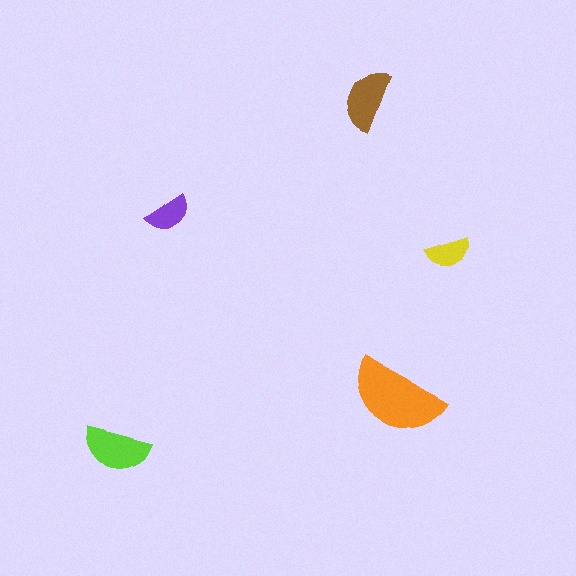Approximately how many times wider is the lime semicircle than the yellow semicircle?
About 1.5 times wider.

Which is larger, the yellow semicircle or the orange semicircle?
The orange one.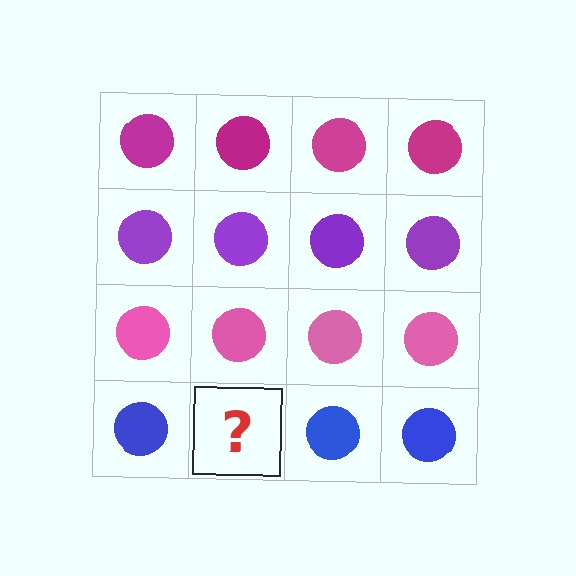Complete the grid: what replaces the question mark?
The question mark should be replaced with a blue circle.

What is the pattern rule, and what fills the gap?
The rule is that each row has a consistent color. The gap should be filled with a blue circle.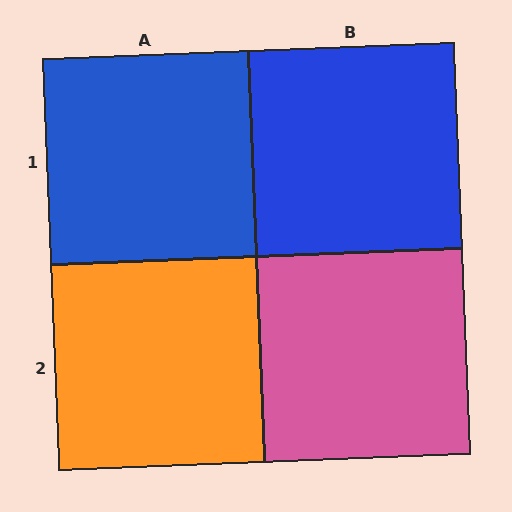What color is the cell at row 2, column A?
Orange.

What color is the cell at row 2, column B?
Pink.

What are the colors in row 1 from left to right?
Blue, blue.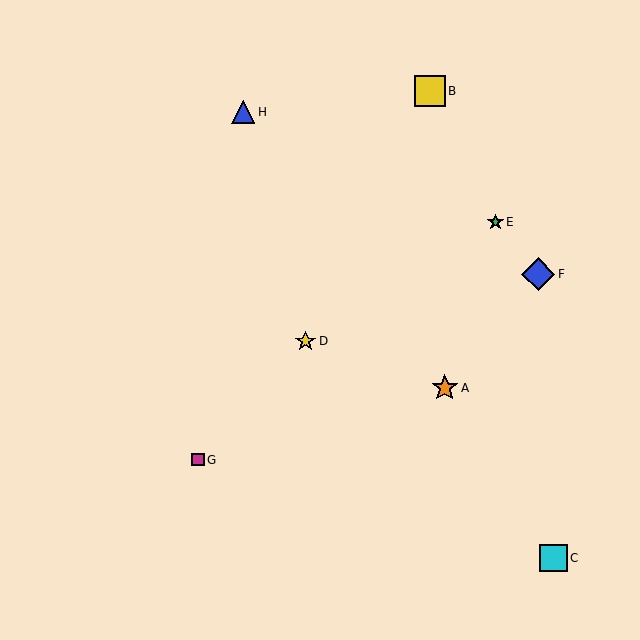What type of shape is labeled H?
Shape H is a blue triangle.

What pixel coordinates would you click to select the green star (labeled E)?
Click at (495, 222) to select the green star E.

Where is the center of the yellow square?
The center of the yellow square is at (430, 91).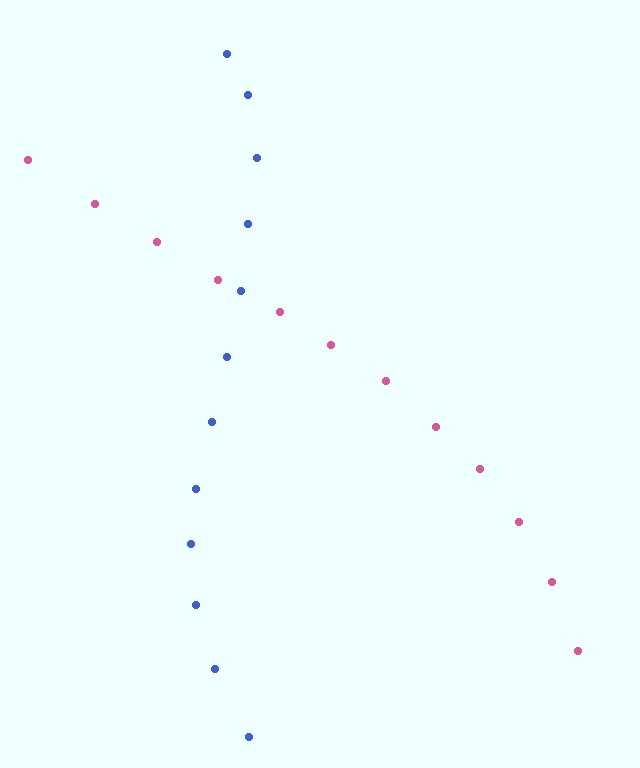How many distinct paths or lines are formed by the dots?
There are 2 distinct paths.